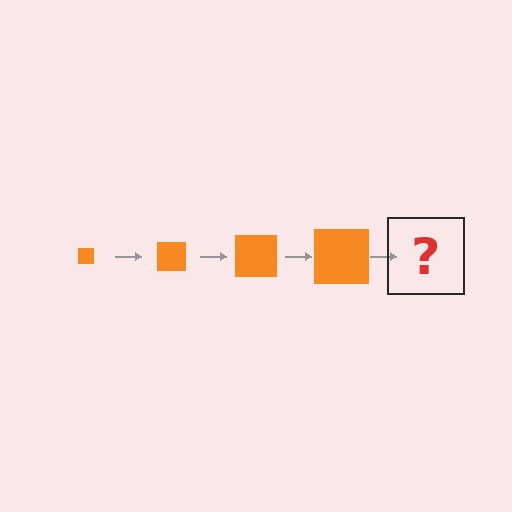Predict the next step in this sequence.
The next step is an orange square, larger than the previous one.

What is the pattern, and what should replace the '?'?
The pattern is that the square gets progressively larger each step. The '?' should be an orange square, larger than the previous one.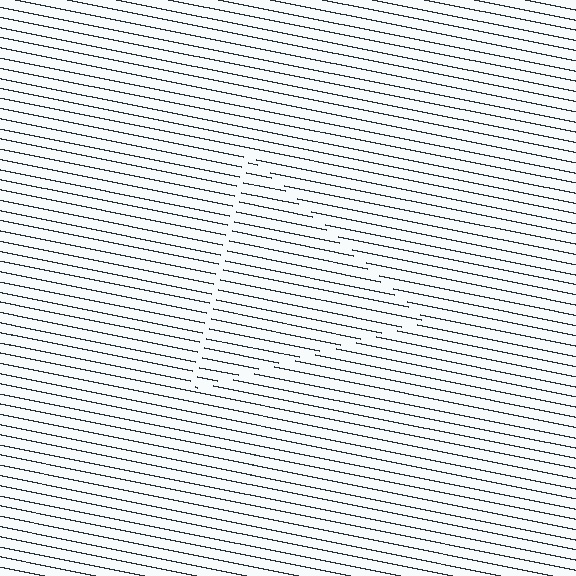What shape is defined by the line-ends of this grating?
An illusory triangle. The interior of the shape contains the same grating, shifted by half a period — the contour is defined by the phase discontinuity where line-ends from the inner and outer gratings abut.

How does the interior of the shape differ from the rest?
The interior of the shape contains the same grating, shifted by half a period — the contour is defined by the phase discontinuity where line-ends from the inner and outer gratings abut.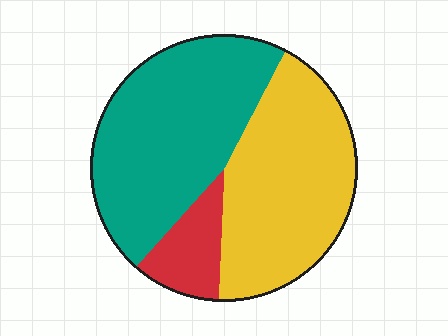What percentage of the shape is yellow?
Yellow takes up about two fifths (2/5) of the shape.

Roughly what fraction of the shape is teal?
Teal covers around 45% of the shape.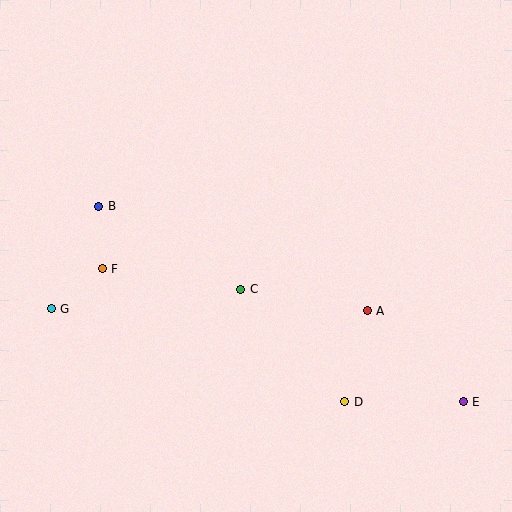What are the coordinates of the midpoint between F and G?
The midpoint between F and G is at (77, 289).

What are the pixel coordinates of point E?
Point E is at (463, 402).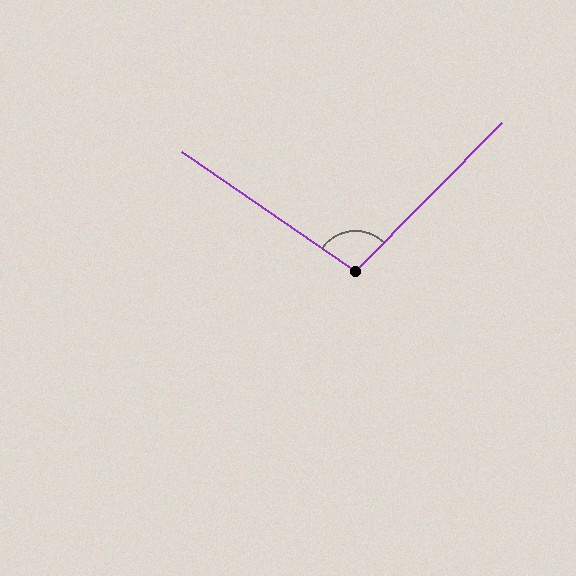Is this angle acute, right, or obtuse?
It is obtuse.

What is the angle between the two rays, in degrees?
Approximately 100 degrees.